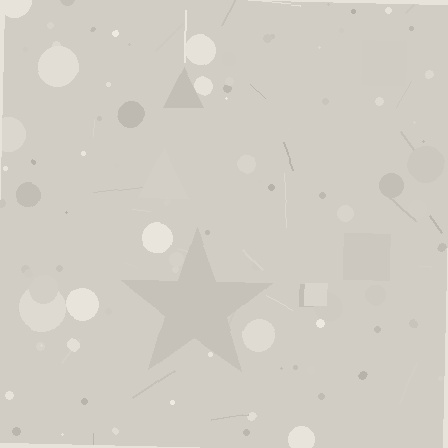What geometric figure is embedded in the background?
A star is embedded in the background.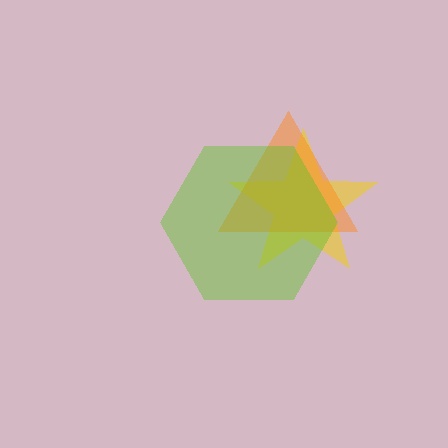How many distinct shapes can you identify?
There are 3 distinct shapes: a yellow star, an orange triangle, a lime hexagon.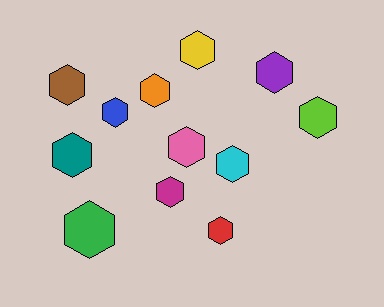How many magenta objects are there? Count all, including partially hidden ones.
There is 1 magenta object.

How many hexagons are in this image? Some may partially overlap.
There are 12 hexagons.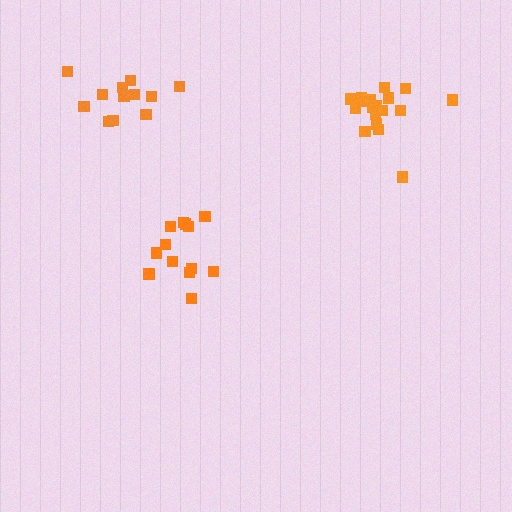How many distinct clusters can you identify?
There are 3 distinct clusters.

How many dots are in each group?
Group 1: 12 dots, Group 2: 13 dots, Group 3: 18 dots (43 total).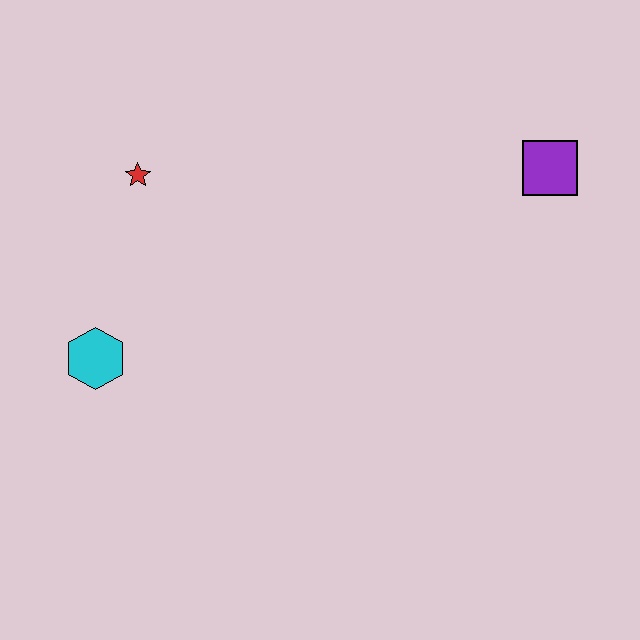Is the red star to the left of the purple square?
Yes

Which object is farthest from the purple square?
The cyan hexagon is farthest from the purple square.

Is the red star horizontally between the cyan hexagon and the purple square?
Yes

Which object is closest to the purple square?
The red star is closest to the purple square.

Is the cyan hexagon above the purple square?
No